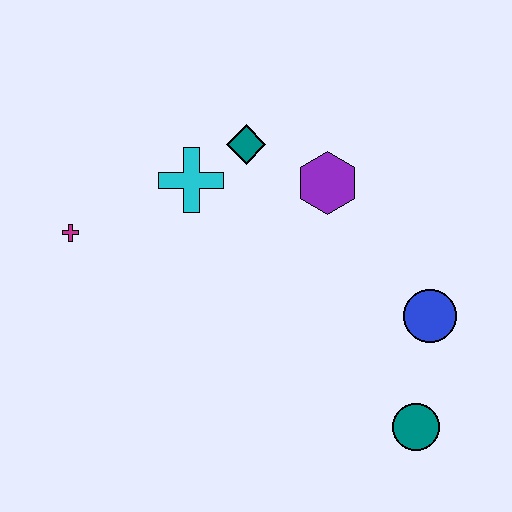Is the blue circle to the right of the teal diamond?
Yes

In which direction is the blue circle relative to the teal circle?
The blue circle is above the teal circle.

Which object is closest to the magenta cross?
The cyan cross is closest to the magenta cross.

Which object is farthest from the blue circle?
The magenta cross is farthest from the blue circle.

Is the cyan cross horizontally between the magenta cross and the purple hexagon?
Yes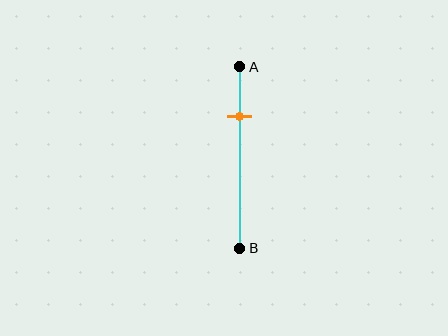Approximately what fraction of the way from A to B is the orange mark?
The orange mark is approximately 25% of the way from A to B.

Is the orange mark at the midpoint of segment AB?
No, the mark is at about 25% from A, not at the 50% midpoint.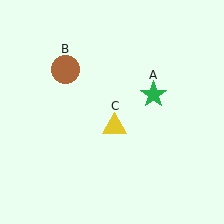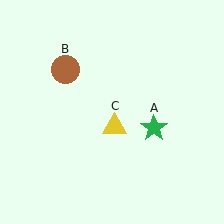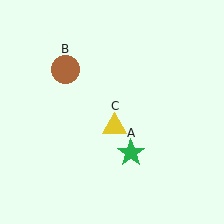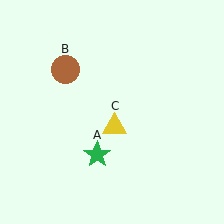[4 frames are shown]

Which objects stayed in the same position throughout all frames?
Brown circle (object B) and yellow triangle (object C) remained stationary.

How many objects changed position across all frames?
1 object changed position: green star (object A).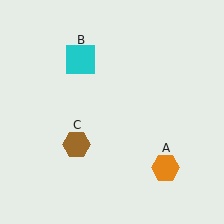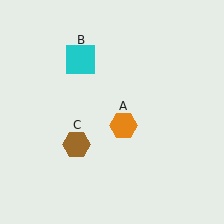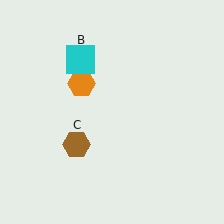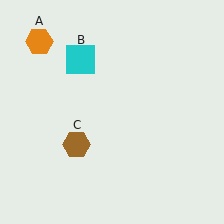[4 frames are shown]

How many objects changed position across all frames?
1 object changed position: orange hexagon (object A).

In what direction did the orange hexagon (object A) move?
The orange hexagon (object A) moved up and to the left.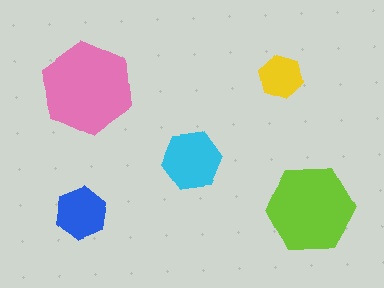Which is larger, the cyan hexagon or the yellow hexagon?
The cyan one.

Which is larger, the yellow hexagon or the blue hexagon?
The blue one.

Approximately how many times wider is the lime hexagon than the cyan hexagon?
About 1.5 times wider.